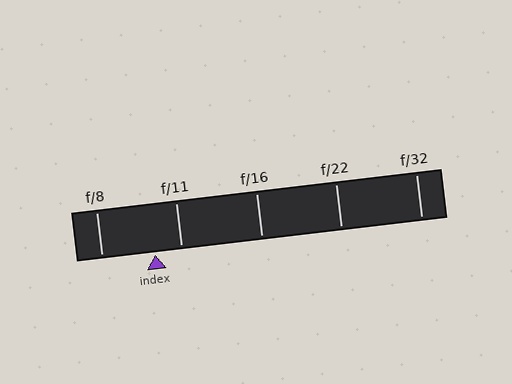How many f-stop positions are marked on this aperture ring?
There are 5 f-stop positions marked.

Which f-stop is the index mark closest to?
The index mark is closest to f/11.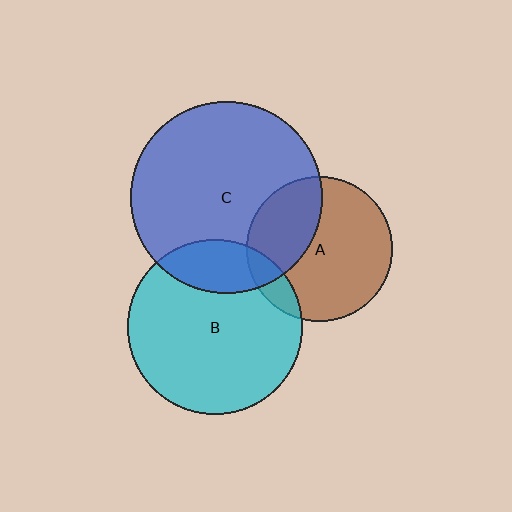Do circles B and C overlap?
Yes.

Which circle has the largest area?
Circle C (blue).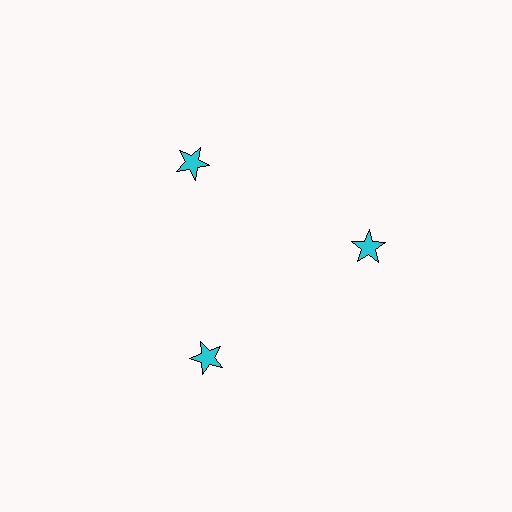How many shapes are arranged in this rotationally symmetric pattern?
There are 3 shapes, arranged in 3 groups of 1.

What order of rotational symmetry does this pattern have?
This pattern has 3-fold rotational symmetry.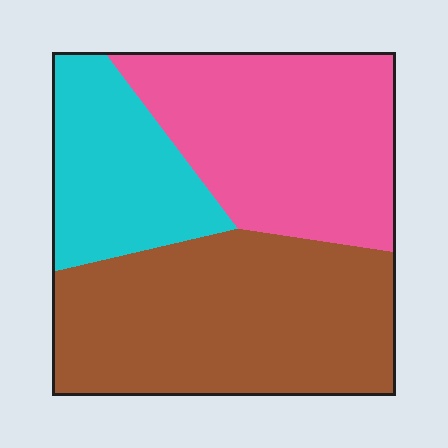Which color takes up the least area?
Cyan, at roughly 20%.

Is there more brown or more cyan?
Brown.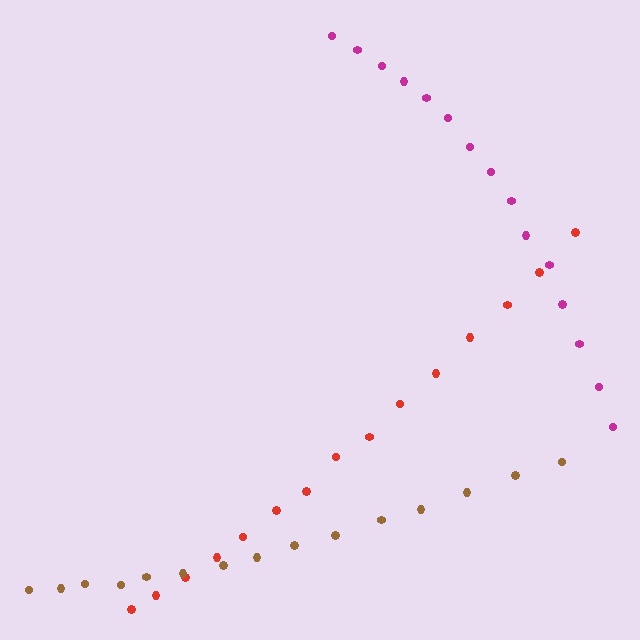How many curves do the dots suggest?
There are 3 distinct paths.